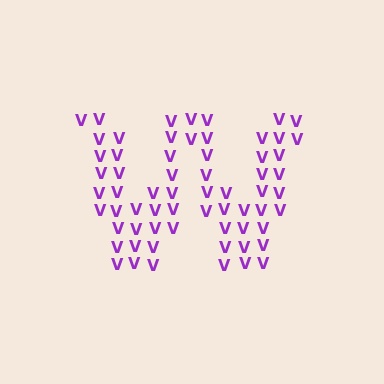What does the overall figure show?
The overall figure shows the letter W.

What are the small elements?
The small elements are letter V's.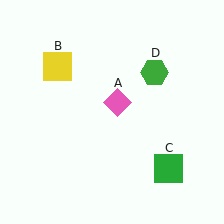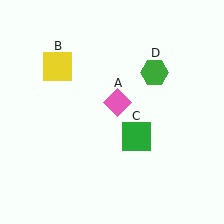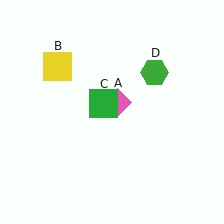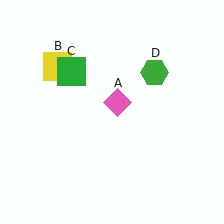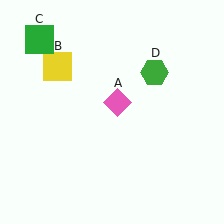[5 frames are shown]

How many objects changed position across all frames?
1 object changed position: green square (object C).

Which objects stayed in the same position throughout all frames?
Pink diamond (object A) and yellow square (object B) and green hexagon (object D) remained stationary.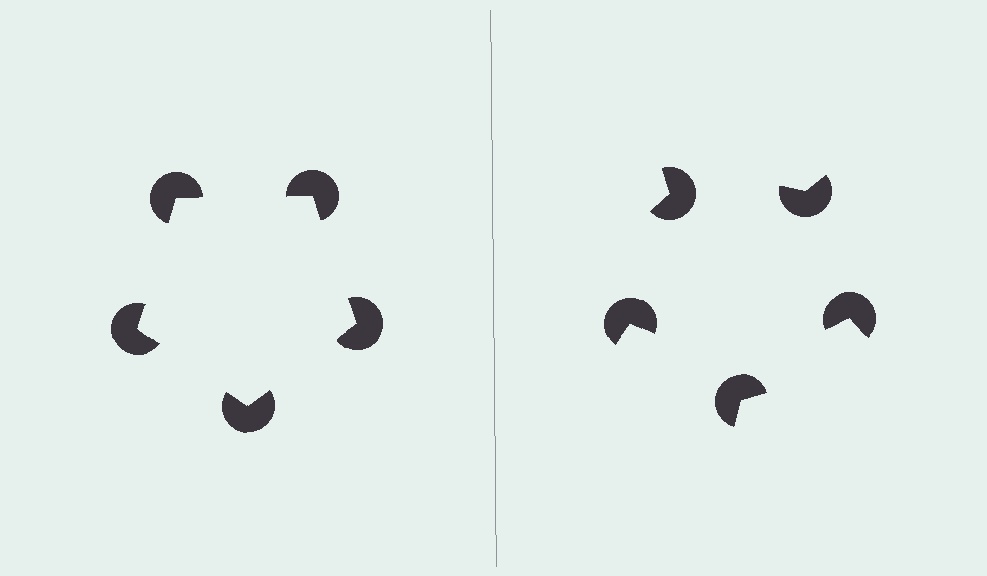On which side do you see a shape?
An illusory pentagon appears on the left side. On the right side the wedge cuts are rotated, so no coherent shape forms.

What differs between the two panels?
The pac-man discs are positioned identically on both sides; only the wedge orientations differ. On the left they align to a pentagon; on the right they are misaligned.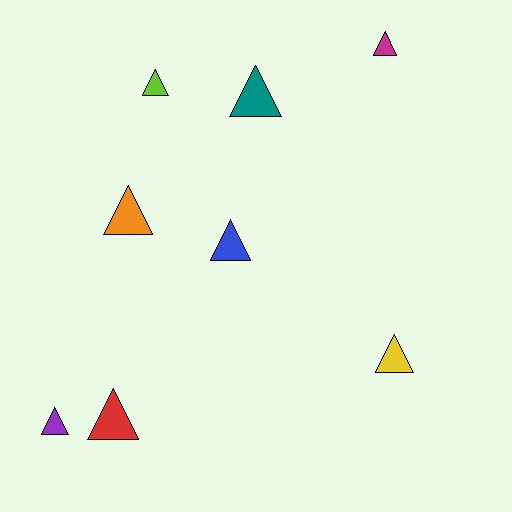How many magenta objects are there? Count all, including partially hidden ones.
There is 1 magenta object.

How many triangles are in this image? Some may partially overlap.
There are 8 triangles.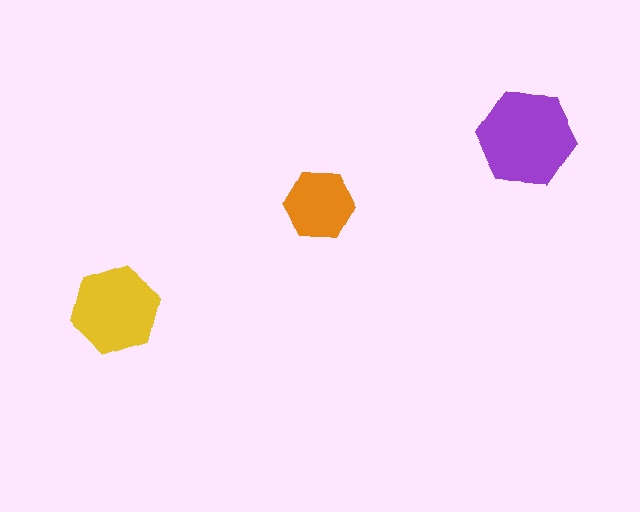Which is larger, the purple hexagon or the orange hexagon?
The purple one.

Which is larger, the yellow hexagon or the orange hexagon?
The yellow one.